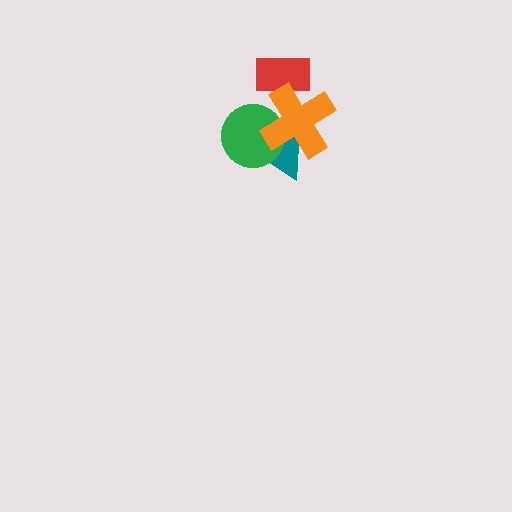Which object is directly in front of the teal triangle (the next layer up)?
The green circle is directly in front of the teal triangle.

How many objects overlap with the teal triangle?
2 objects overlap with the teal triangle.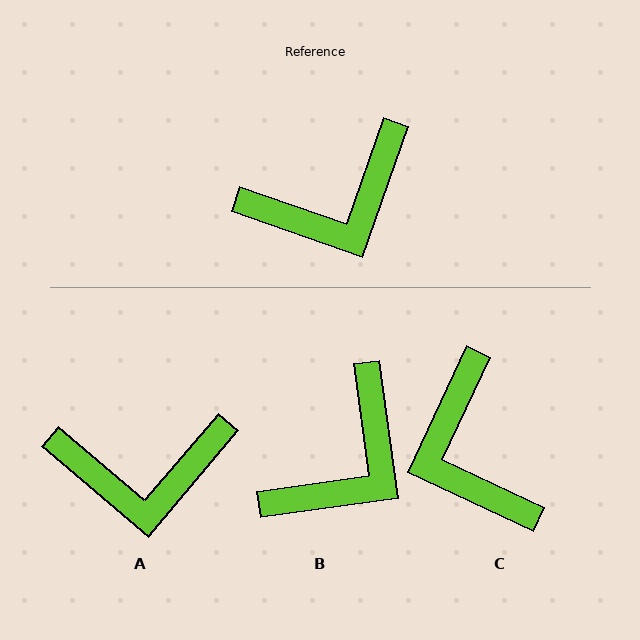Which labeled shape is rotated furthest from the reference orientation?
C, about 96 degrees away.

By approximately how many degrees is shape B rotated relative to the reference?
Approximately 27 degrees counter-clockwise.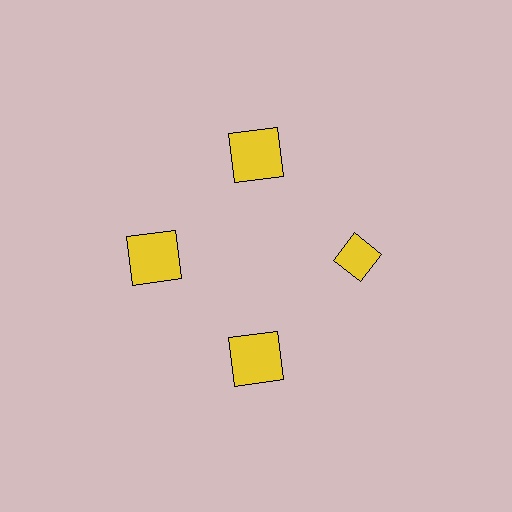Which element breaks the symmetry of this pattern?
The yellow diamond at roughly the 3 o'clock position breaks the symmetry. All other shapes are yellow squares.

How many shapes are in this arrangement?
There are 4 shapes arranged in a ring pattern.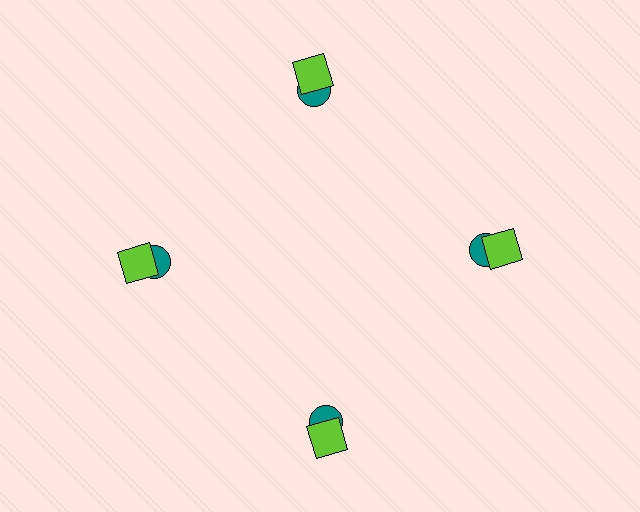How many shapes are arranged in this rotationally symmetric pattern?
There are 8 shapes, arranged in 4 groups of 2.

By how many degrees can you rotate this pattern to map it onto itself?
The pattern maps onto itself every 90 degrees of rotation.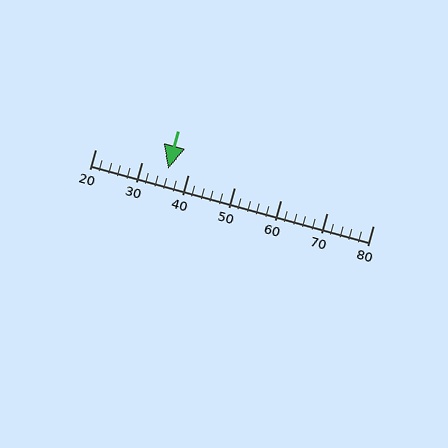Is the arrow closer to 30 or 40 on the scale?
The arrow is closer to 40.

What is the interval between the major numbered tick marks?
The major tick marks are spaced 10 units apart.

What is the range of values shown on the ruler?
The ruler shows values from 20 to 80.